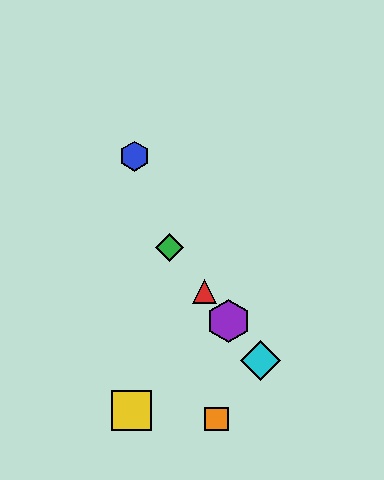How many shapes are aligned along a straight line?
4 shapes (the red triangle, the green diamond, the purple hexagon, the cyan diamond) are aligned along a straight line.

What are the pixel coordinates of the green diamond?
The green diamond is at (169, 248).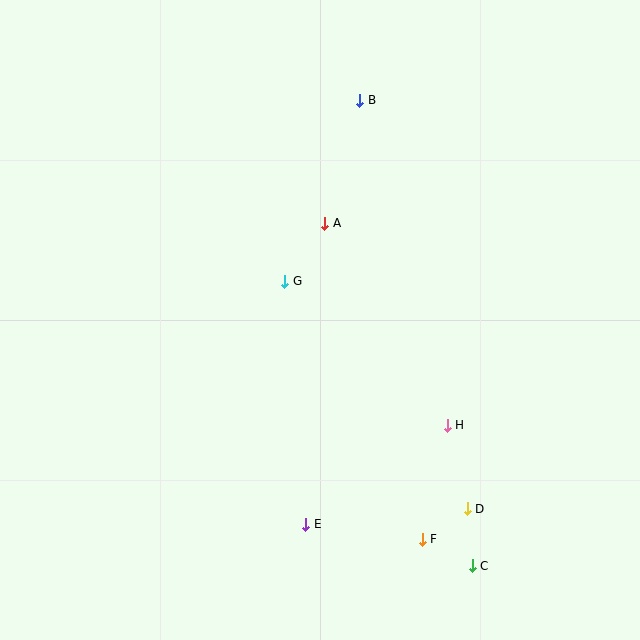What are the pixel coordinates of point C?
Point C is at (472, 566).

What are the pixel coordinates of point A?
Point A is at (325, 223).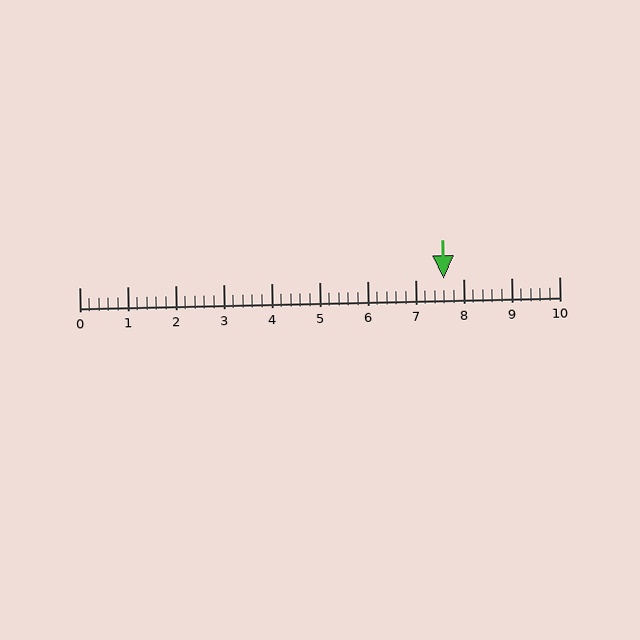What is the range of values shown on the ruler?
The ruler shows values from 0 to 10.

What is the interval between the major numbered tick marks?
The major tick marks are spaced 1 units apart.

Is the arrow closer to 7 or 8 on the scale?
The arrow is closer to 8.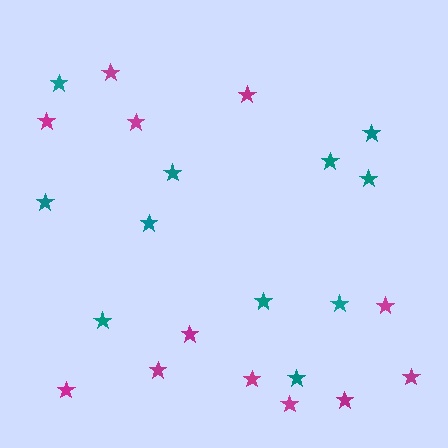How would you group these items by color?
There are 2 groups: one group of magenta stars (12) and one group of teal stars (11).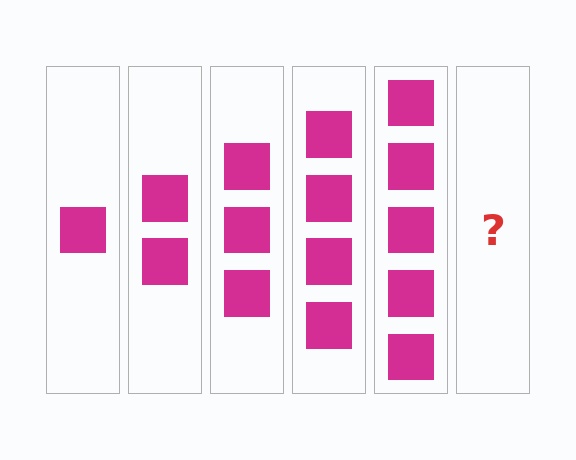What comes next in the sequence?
The next element should be 6 squares.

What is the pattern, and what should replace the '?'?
The pattern is that each step adds one more square. The '?' should be 6 squares.